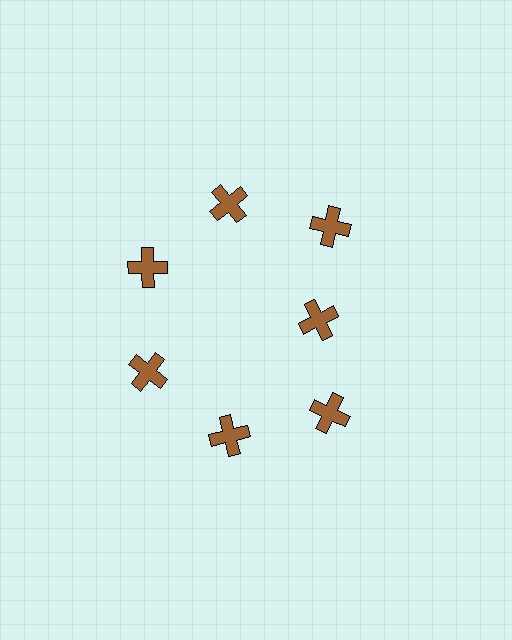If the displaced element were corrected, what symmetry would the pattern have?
It would have 7-fold rotational symmetry — the pattern would map onto itself every 51 degrees.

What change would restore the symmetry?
The symmetry would be restored by moving it outward, back onto the ring so that all 7 crosses sit at equal angles and equal distance from the center.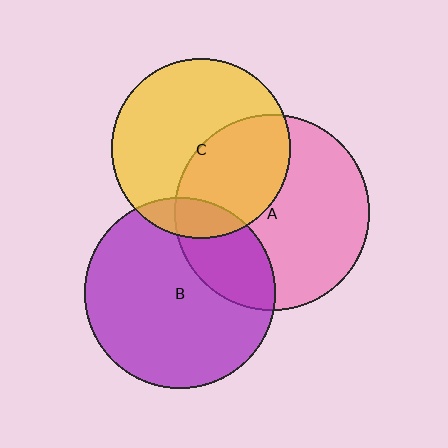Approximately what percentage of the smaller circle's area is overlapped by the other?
Approximately 10%.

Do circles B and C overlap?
Yes.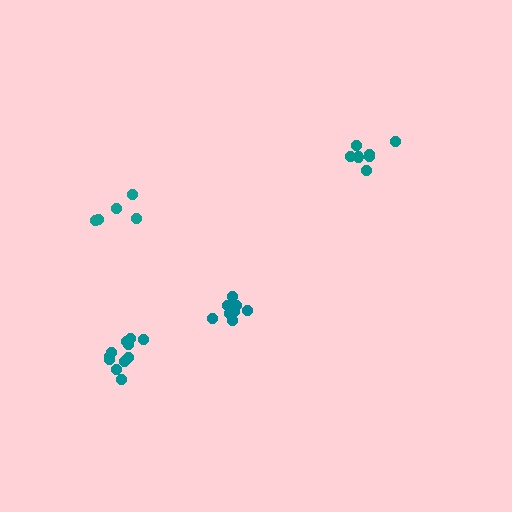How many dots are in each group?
Group 1: 7 dots, Group 2: 5 dots, Group 3: 8 dots, Group 4: 11 dots (31 total).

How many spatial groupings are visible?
There are 4 spatial groupings.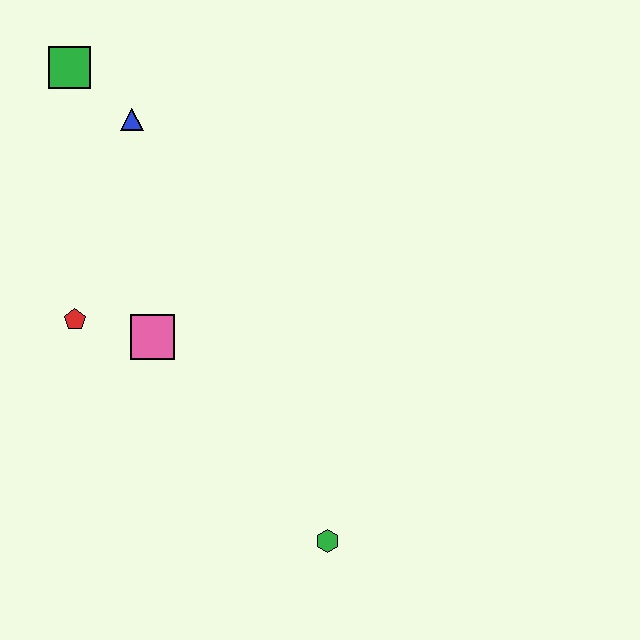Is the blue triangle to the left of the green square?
No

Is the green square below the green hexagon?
No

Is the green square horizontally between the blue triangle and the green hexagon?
No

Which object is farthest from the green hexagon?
The green square is farthest from the green hexagon.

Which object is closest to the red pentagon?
The pink square is closest to the red pentagon.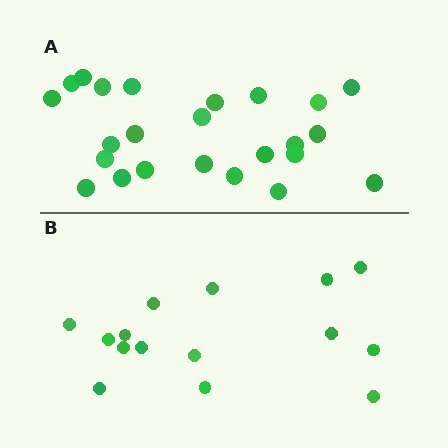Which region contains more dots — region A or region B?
Region A (the top region) has more dots.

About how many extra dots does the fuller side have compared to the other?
Region A has roughly 8 or so more dots than region B.